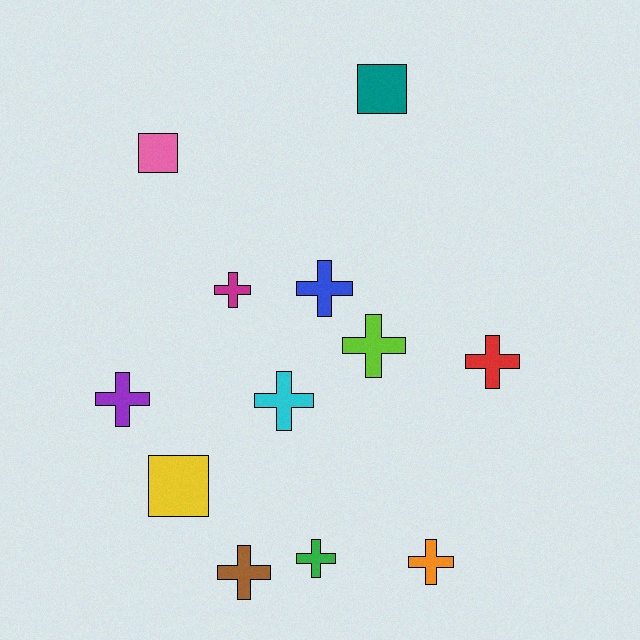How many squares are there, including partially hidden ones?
There are 3 squares.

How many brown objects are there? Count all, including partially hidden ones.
There is 1 brown object.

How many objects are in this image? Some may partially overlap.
There are 12 objects.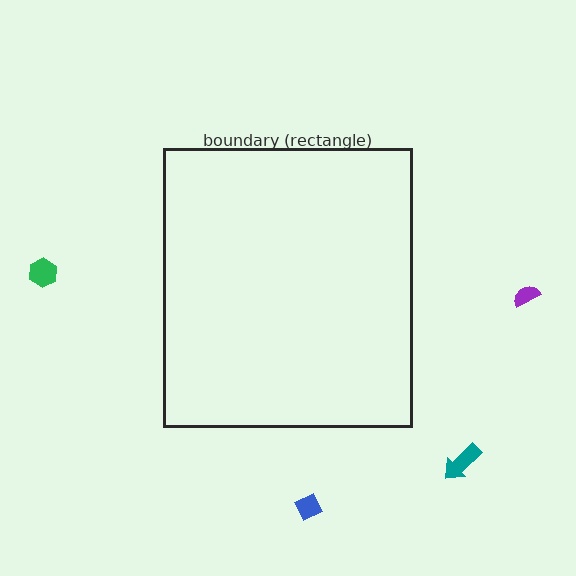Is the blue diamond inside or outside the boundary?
Outside.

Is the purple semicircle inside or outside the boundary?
Outside.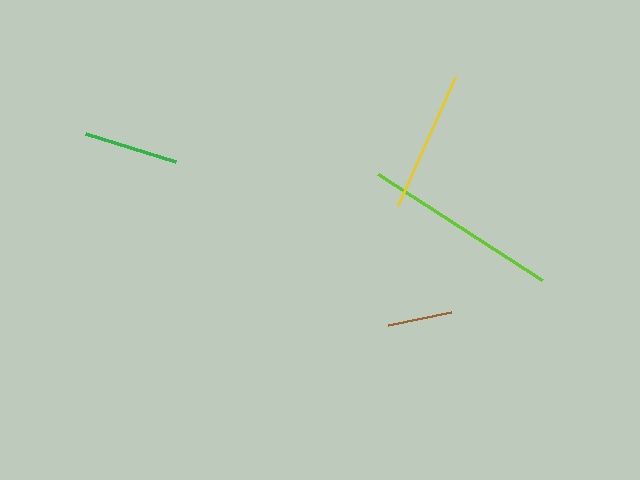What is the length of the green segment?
The green segment is approximately 94 pixels long.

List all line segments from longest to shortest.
From longest to shortest: lime, yellow, green, brown.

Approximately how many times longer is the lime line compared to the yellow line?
The lime line is approximately 1.4 times the length of the yellow line.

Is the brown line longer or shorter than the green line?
The green line is longer than the brown line.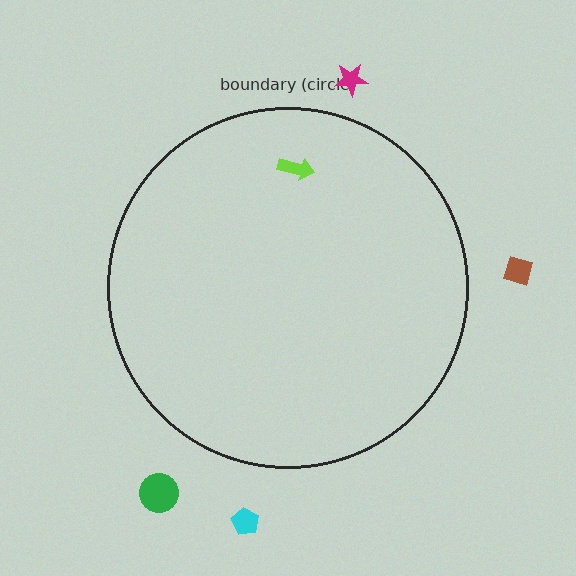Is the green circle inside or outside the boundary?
Outside.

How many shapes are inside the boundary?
1 inside, 4 outside.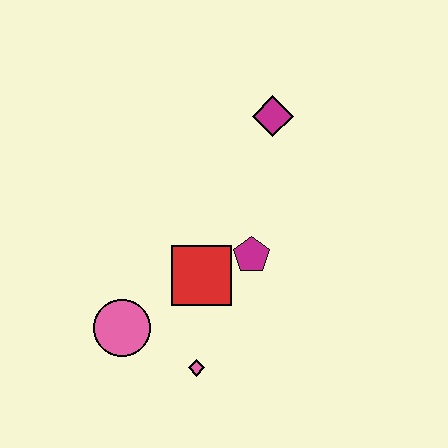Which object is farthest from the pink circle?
The magenta diamond is farthest from the pink circle.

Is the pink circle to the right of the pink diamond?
No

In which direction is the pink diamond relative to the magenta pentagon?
The pink diamond is below the magenta pentagon.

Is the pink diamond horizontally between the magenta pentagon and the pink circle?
Yes